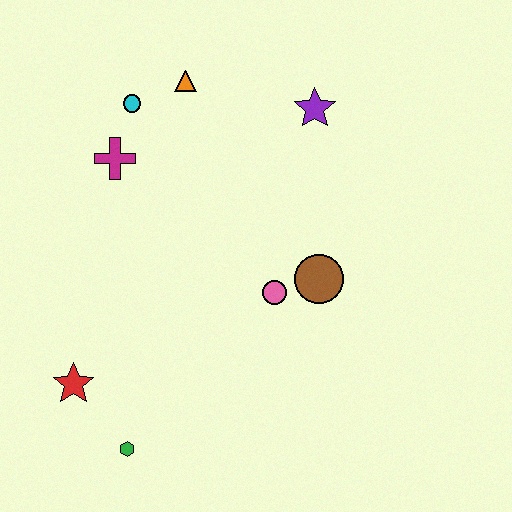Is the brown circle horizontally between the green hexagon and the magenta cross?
No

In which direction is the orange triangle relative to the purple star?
The orange triangle is to the left of the purple star.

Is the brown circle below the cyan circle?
Yes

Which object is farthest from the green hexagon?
The purple star is farthest from the green hexagon.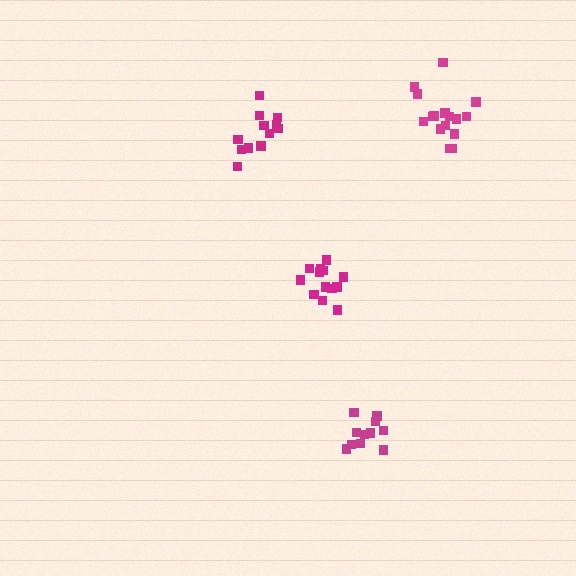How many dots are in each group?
Group 1: 13 dots, Group 2: 11 dots, Group 3: 12 dots, Group 4: 16 dots (52 total).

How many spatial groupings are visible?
There are 4 spatial groupings.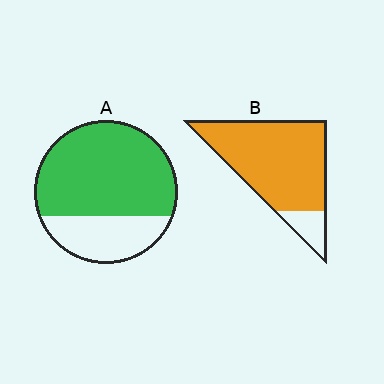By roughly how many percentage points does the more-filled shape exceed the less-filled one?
By roughly 15 percentage points (B over A).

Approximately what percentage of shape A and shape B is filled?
A is approximately 70% and B is approximately 85%.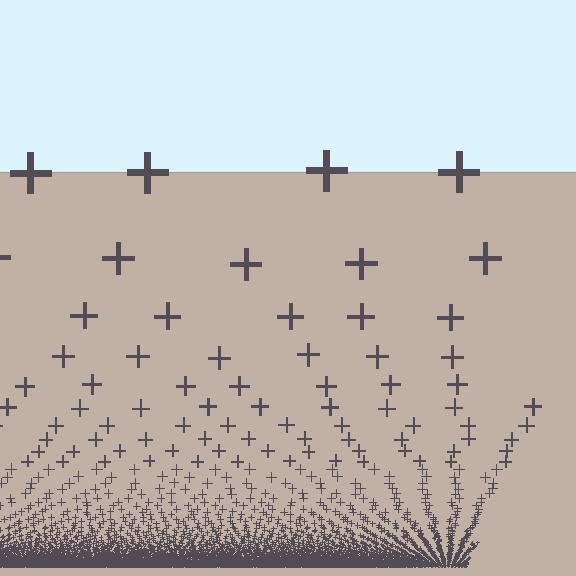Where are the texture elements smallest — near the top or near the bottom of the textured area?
Near the bottom.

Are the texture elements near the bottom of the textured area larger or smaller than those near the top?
Smaller. The gradient is inverted — elements near the bottom are smaller and denser.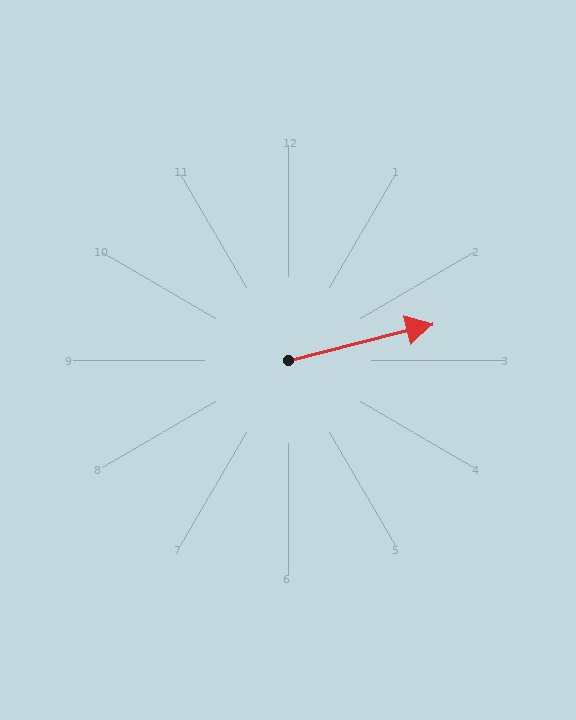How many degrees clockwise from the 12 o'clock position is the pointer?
Approximately 76 degrees.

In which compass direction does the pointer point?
East.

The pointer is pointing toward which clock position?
Roughly 3 o'clock.